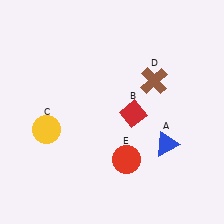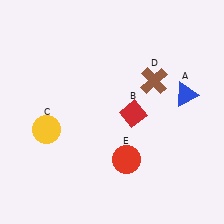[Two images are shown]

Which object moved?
The blue triangle (A) moved up.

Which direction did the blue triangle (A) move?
The blue triangle (A) moved up.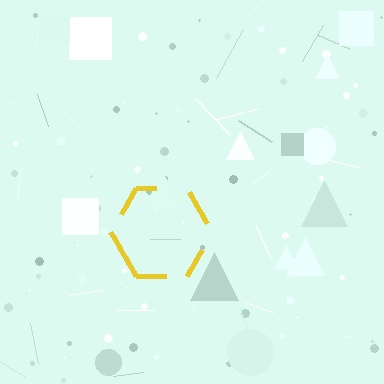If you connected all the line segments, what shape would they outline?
They would outline a hexagon.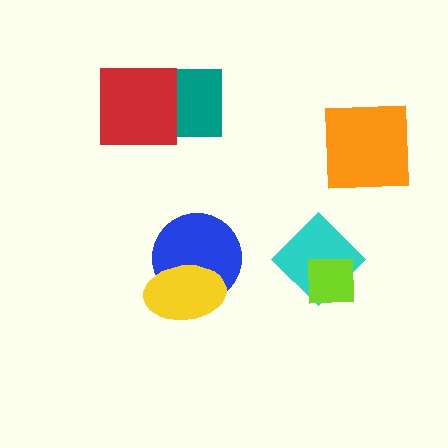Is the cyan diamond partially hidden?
Yes, it is partially covered by another shape.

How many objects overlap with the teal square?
1 object overlaps with the teal square.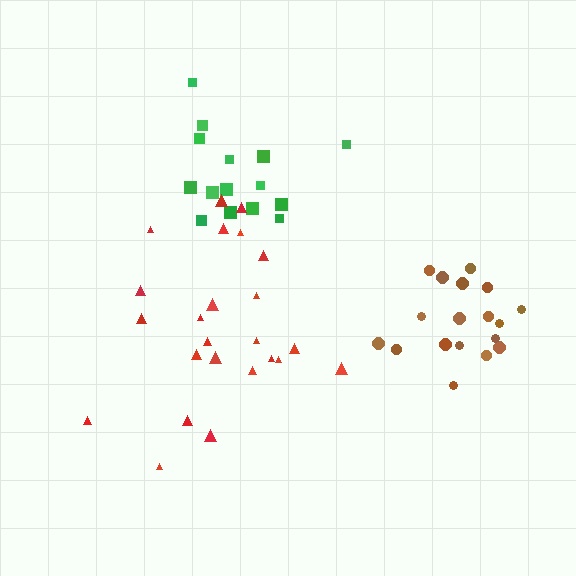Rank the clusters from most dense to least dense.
brown, green, red.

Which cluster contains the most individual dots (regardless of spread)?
Red (24).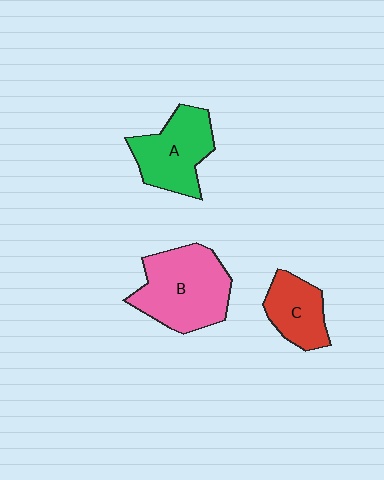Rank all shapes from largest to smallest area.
From largest to smallest: B (pink), A (green), C (red).